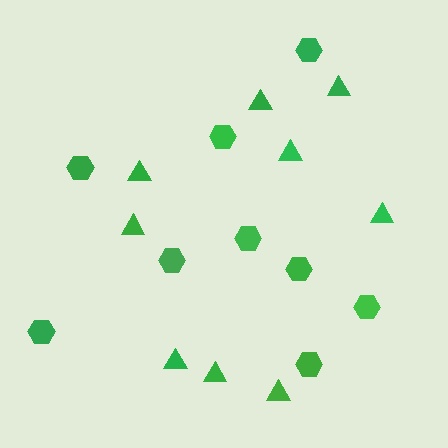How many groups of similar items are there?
There are 2 groups: one group of hexagons (9) and one group of triangles (9).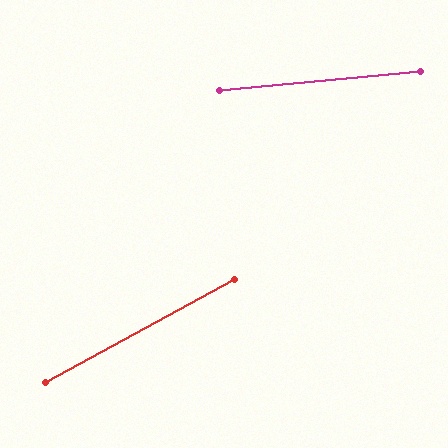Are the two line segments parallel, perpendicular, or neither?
Neither parallel nor perpendicular — they differ by about 23°.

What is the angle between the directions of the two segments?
Approximately 23 degrees.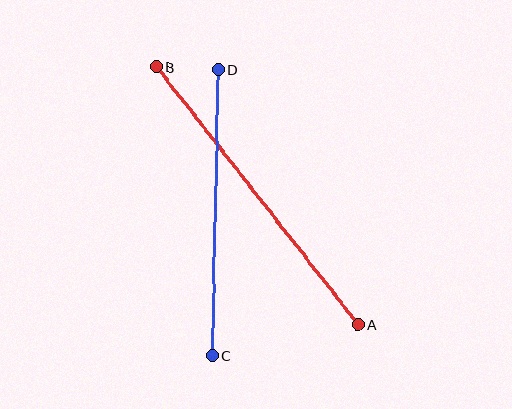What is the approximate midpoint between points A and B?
The midpoint is at approximately (257, 196) pixels.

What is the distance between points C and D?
The distance is approximately 286 pixels.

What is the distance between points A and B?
The distance is approximately 327 pixels.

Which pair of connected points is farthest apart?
Points A and B are farthest apart.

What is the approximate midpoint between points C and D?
The midpoint is at approximately (215, 212) pixels.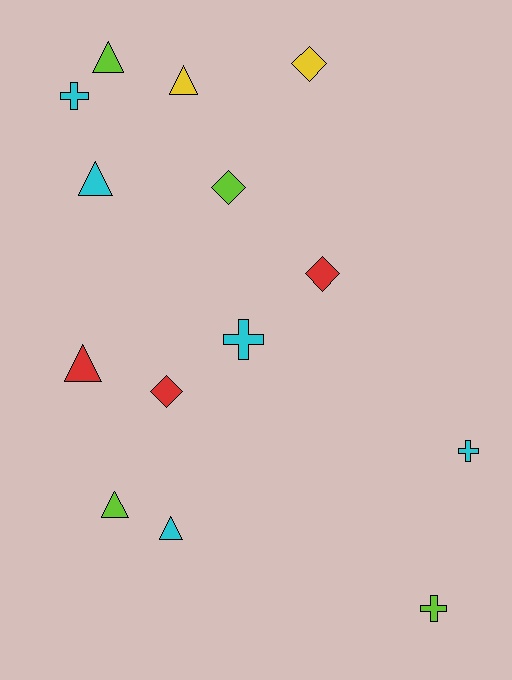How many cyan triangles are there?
There are 2 cyan triangles.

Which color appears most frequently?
Cyan, with 5 objects.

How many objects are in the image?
There are 14 objects.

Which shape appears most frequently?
Triangle, with 6 objects.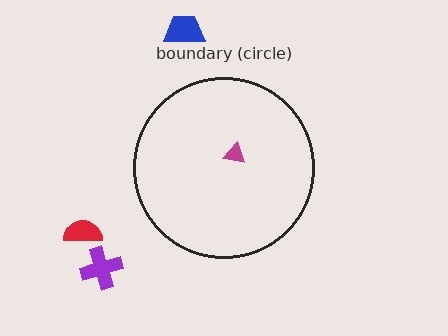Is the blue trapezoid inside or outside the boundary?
Outside.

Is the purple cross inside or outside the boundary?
Outside.